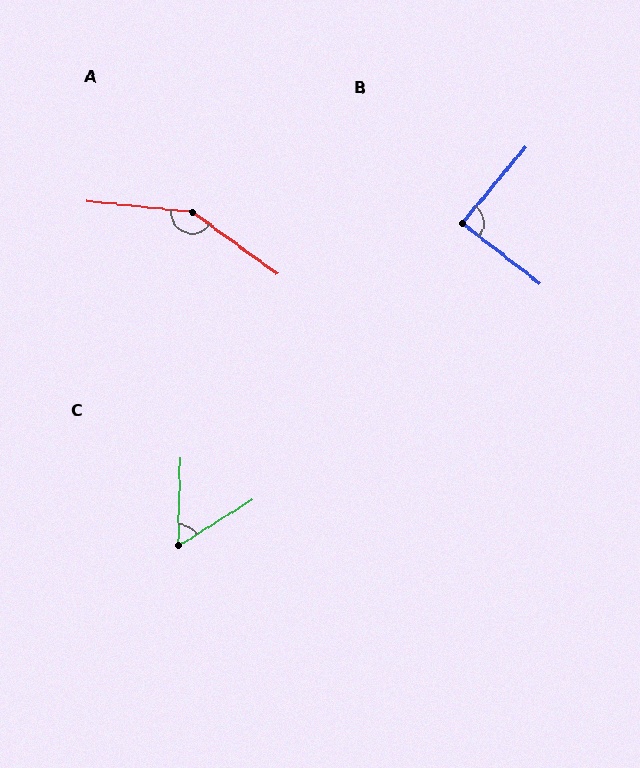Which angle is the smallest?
C, at approximately 56 degrees.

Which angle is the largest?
A, at approximately 150 degrees.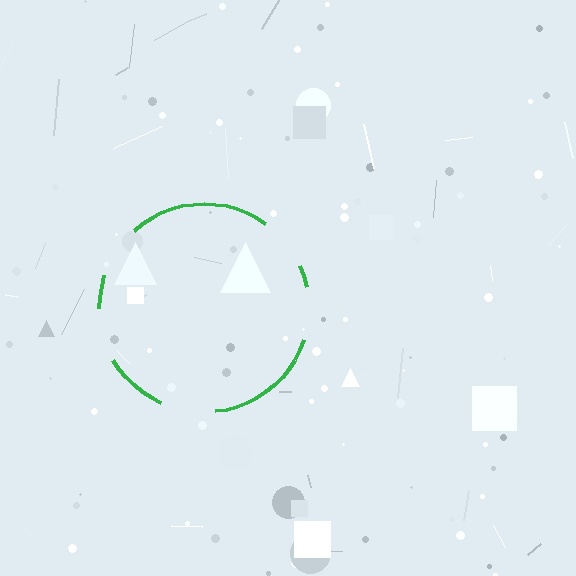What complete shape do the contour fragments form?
The contour fragments form a circle.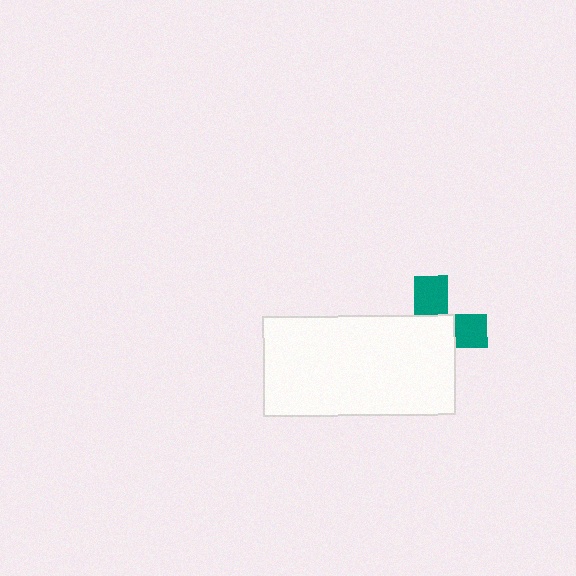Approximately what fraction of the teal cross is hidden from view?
Roughly 63% of the teal cross is hidden behind the white rectangle.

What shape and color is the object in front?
The object in front is a white rectangle.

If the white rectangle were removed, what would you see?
You would see the complete teal cross.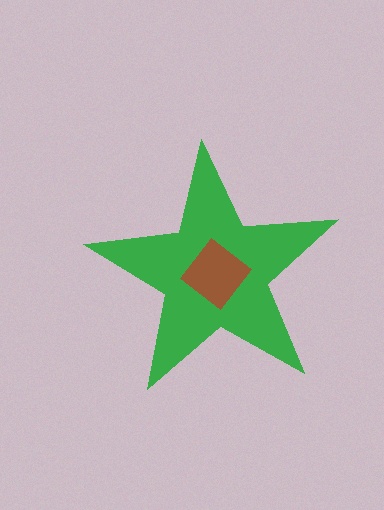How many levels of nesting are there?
2.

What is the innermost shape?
The brown diamond.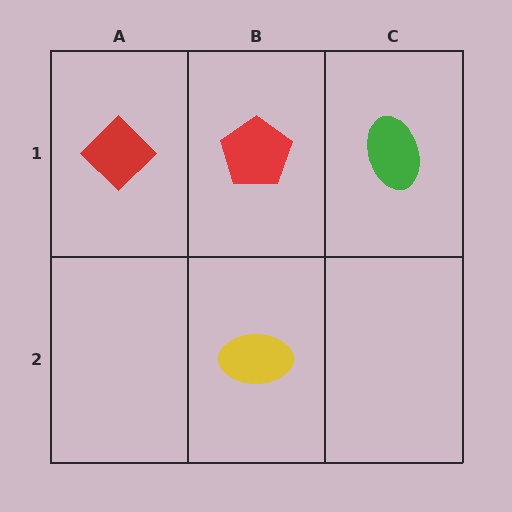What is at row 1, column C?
A green ellipse.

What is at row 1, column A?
A red diamond.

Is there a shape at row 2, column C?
No, that cell is empty.